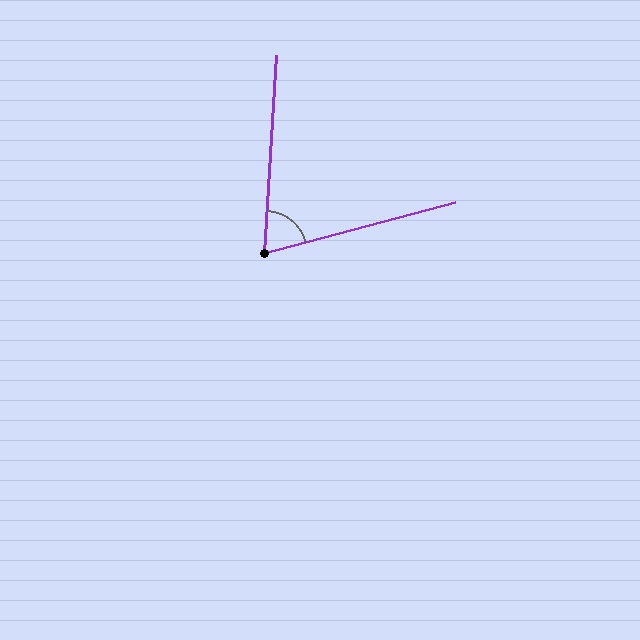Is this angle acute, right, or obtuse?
It is acute.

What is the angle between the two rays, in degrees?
Approximately 72 degrees.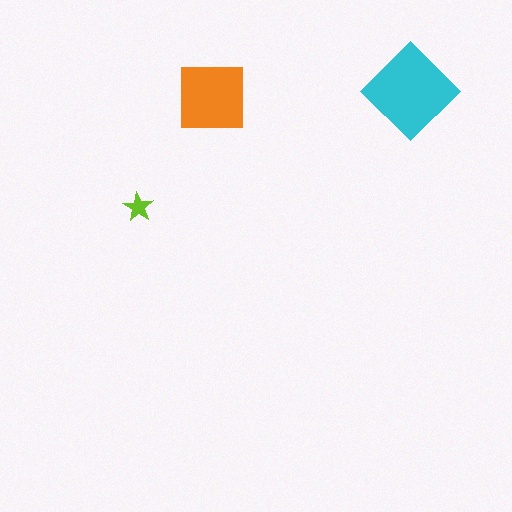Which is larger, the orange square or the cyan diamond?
The cyan diamond.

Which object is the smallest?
The lime star.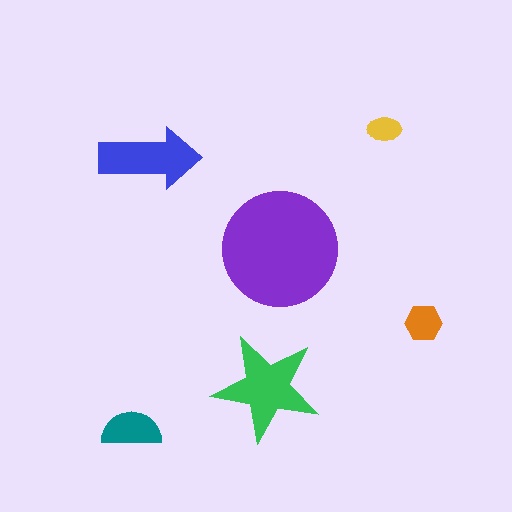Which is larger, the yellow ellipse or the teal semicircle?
The teal semicircle.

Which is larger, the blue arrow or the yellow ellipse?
The blue arrow.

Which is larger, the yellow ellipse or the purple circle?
The purple circle.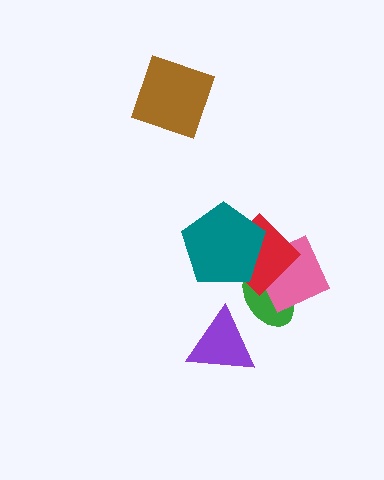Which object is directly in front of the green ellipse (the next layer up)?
The pink square is directly in front of the green ellipse.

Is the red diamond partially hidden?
Yes, it is partially covered by another shape.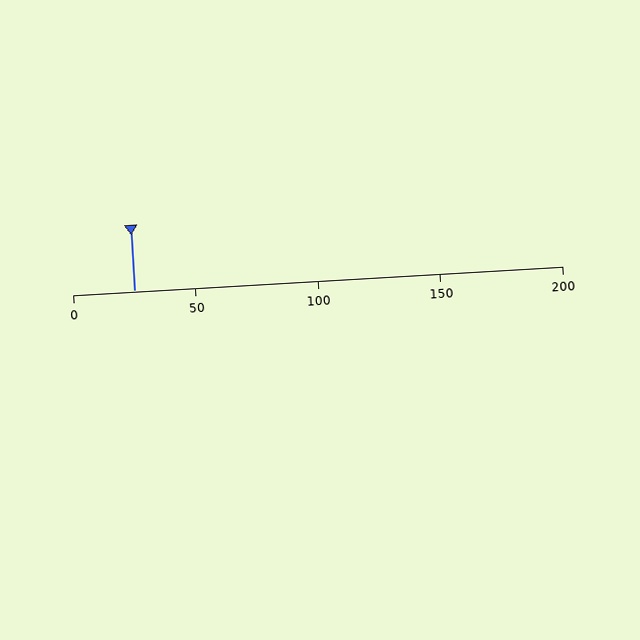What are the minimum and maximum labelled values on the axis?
The axis runs from 0 to 200.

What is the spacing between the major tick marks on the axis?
The major ticks are spaced 50 apart.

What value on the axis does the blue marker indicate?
The marker indicates approximately 25.